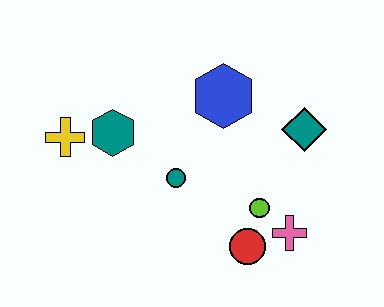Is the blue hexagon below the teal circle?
No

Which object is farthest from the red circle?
The yellow cross is farthest from the red circle.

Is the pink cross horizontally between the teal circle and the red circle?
No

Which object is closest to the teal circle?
The teal hexagon is closest to the teal circle.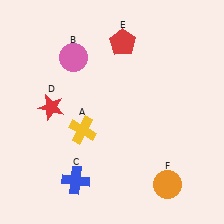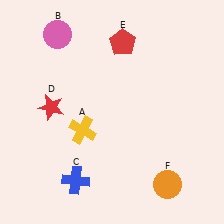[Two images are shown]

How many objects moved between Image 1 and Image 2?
1 object moved between the two images.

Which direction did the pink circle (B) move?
The pink circle (B) moved up.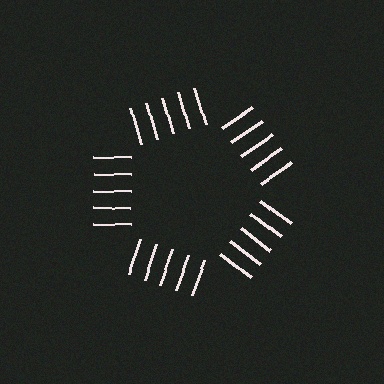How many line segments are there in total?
25 — 5 along each of the 5 edges.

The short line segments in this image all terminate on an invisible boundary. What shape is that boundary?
An illusory pentagon — the line segments terminate on its edges but no continuous stroke is drawn.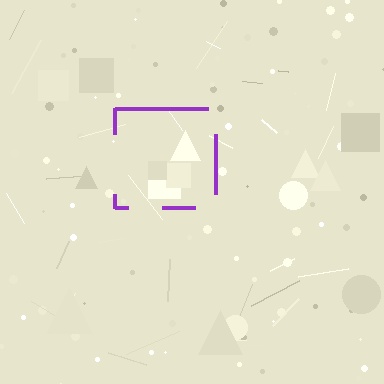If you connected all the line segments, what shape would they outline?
They would outline a square.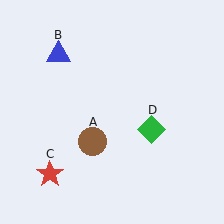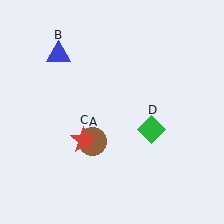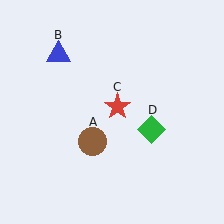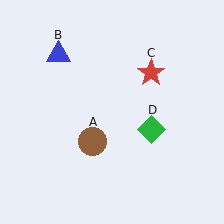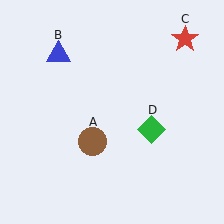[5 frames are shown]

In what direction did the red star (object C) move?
The red star (object C) moved up and to the right.